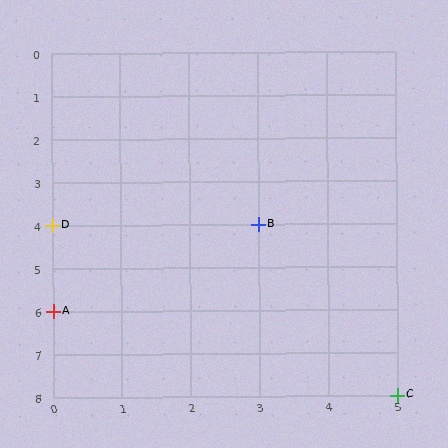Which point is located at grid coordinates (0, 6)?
Point A is at (0, 6).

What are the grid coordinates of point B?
Point B is at grid coordinates (3, 4).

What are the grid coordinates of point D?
Point D is at grid coordinates (0, 4).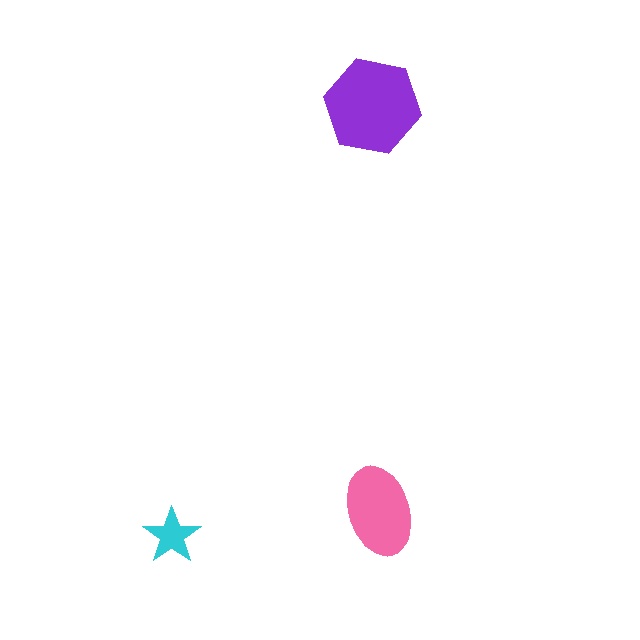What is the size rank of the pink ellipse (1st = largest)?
2nd.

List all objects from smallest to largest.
The cyan star, the pink ellipse, the purple hexagon.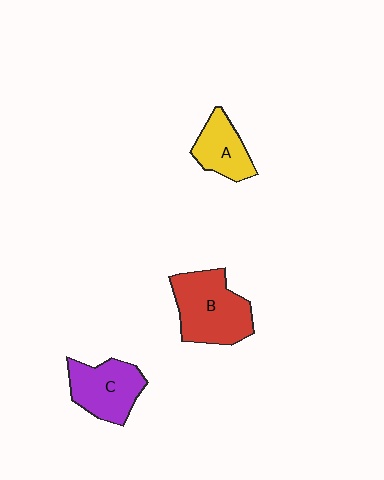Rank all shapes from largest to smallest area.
From largest to smallest: B (red), C (purple), A (yellow).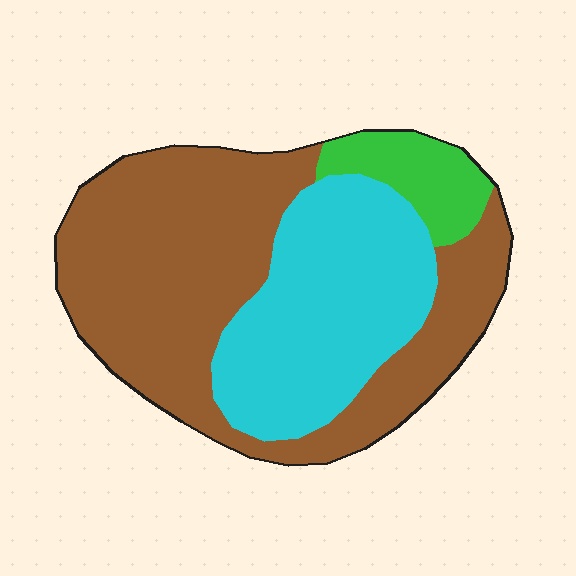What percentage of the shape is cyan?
Cyan covers around 35% of the shape.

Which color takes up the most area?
Brown, at roughly 55%.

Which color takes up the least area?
Green, at roughly 10%.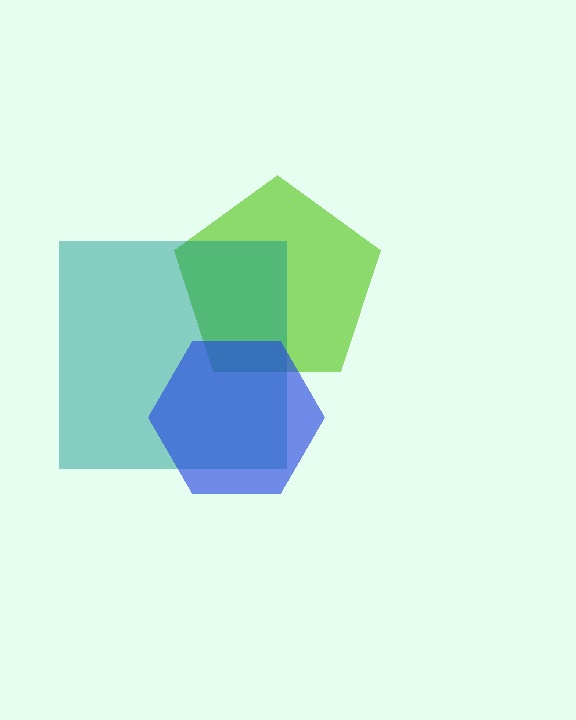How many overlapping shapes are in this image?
There are 3 overlapping shapes in the image.